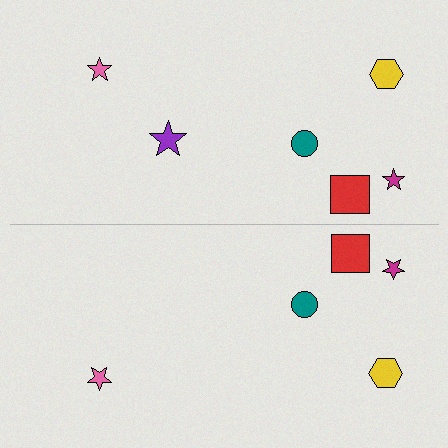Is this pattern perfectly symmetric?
No, the pattern is not perfectly symmetric. A purple star is missing from the bottom side.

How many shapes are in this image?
There are 11 shapes in this image.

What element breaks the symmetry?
A purple star is missing from the bottom side.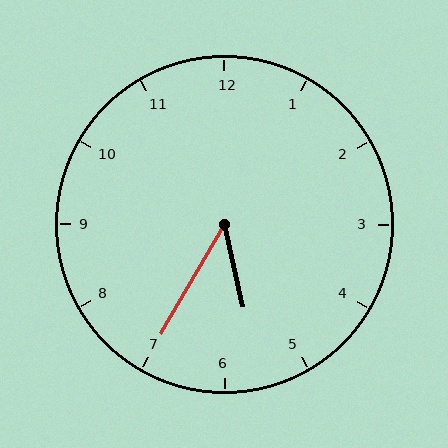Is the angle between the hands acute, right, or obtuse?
It is acute.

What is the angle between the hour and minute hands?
Approximately 42 degrees.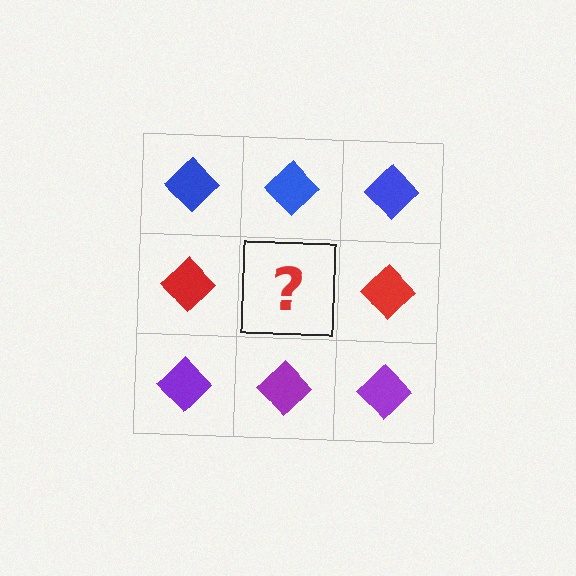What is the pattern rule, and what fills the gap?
The rule is that each row has a consistent color. The gap should be filled with a red diamond.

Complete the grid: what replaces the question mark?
The question mark should be replaced with a red diamond.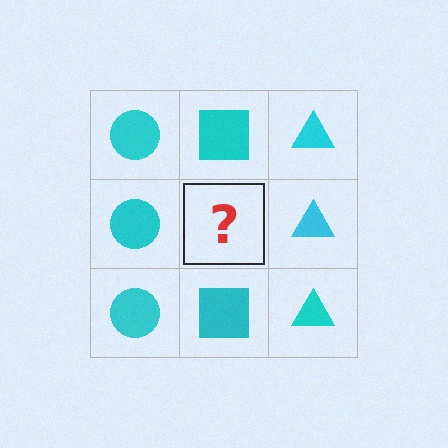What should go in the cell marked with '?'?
The missing cell should contain a cyan square.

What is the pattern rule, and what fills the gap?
The rule is that each column has a consistent shape. The gap should be filled with a cyan square.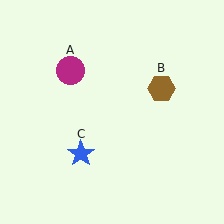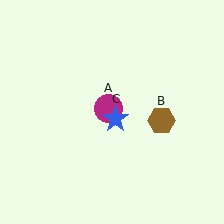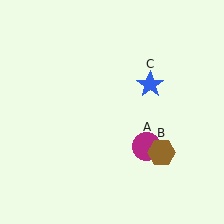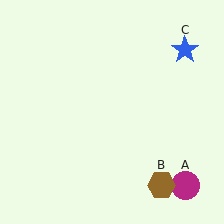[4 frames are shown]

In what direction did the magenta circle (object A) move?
The magenta circle (object A) moved down and to the right.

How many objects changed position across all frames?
3 objects changed position: magenta circle (object A), brown hexagon (object B), blue star (object C).